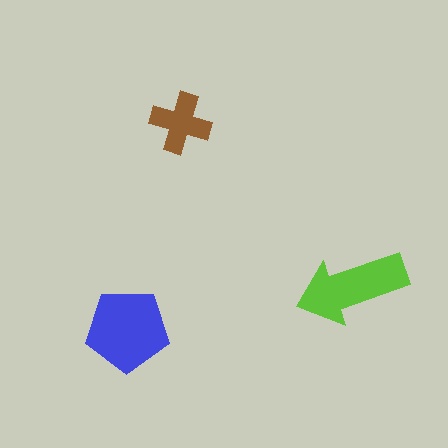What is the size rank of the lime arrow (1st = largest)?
2nd.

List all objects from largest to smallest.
The blue pentagon, the lime arrow, the brown cross.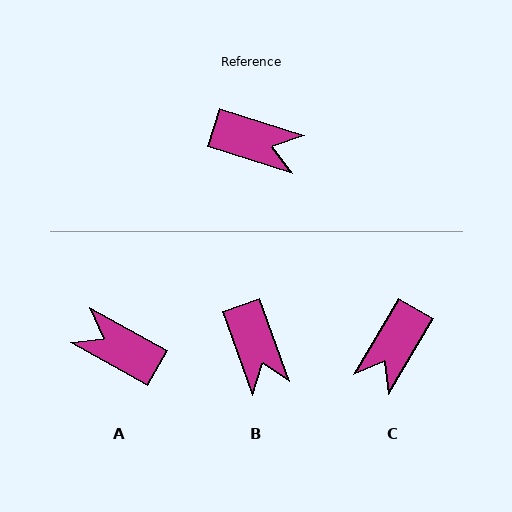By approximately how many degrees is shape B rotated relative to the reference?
Approximately 52 degrees clockwise.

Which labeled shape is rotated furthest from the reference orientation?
A, about 169 degrees away.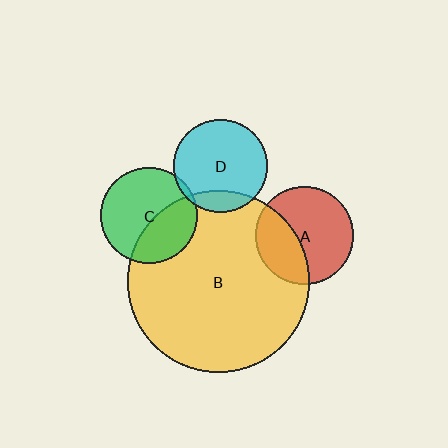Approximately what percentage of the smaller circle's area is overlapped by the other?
Approximately 35%.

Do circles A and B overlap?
Yes.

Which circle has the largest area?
Circle B (yellow).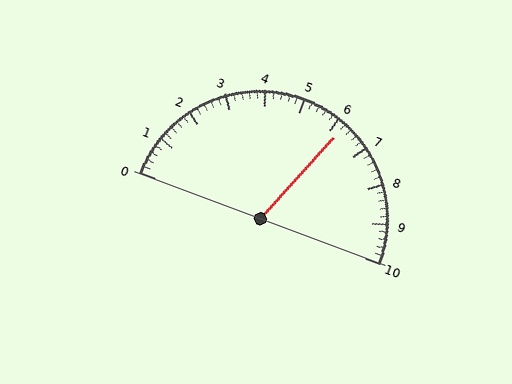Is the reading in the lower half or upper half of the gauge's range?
The reading is in the upper half of the range (0 to 10).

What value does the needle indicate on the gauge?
The needle indicates approximately 6.2.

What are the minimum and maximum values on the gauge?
The gauge ranges from 0 to 10.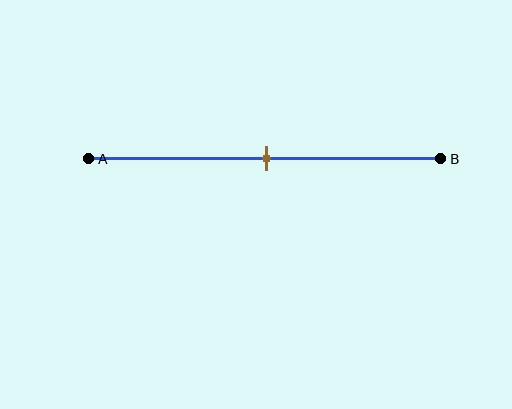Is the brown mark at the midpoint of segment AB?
Yes, the mark is approximately at the midpoint.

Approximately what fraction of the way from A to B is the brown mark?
The brown mark is approximately 50% of the way from A to B.